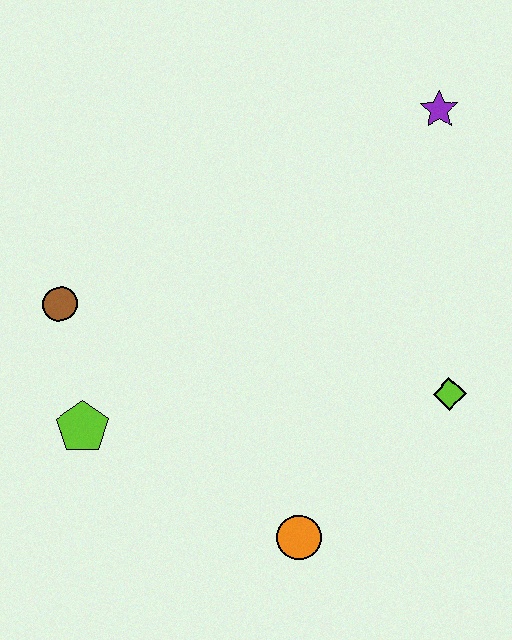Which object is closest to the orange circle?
The lime diamond is closest to the orange circle.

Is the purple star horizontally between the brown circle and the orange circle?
No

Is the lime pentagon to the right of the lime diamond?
No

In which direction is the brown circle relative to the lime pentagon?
The brown circle is above the lime pentagon.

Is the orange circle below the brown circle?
Yes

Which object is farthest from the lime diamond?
The brown circle is farthest from the lime diamond.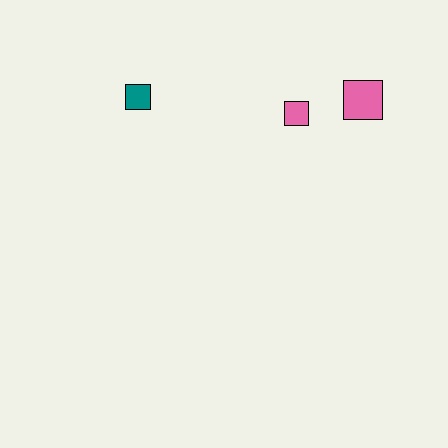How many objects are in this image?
There are 3 objects.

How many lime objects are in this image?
There are no lime objects.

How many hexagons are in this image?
There are no hexagons.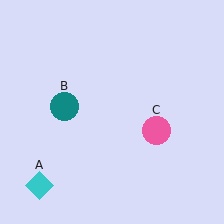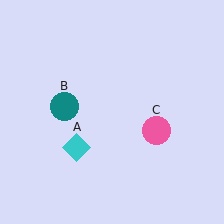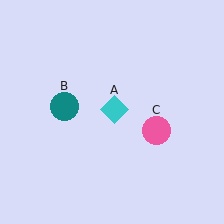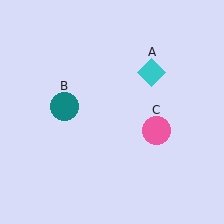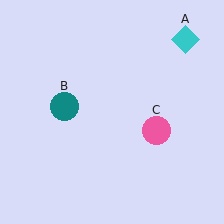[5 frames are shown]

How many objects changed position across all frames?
1 object changed position: cyan diamond (object A).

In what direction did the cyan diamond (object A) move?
The cyan diamond (object A) moved up and to the right.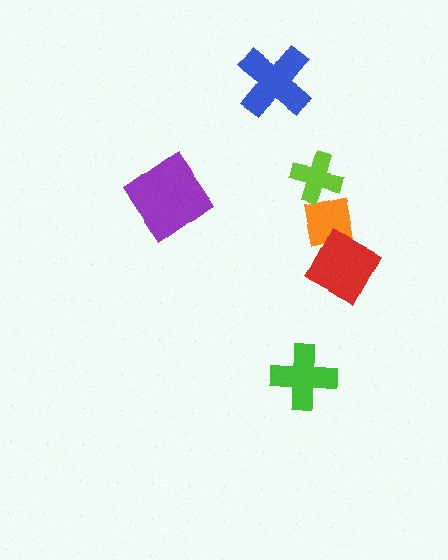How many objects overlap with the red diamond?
1 object overlaps with the red diamond.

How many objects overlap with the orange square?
2 objects overlap with the orange square.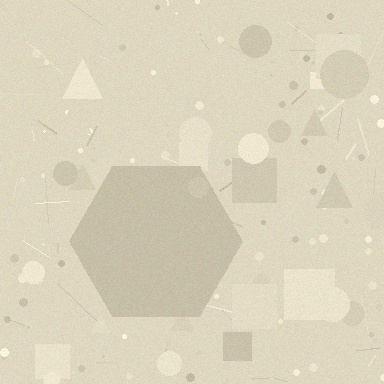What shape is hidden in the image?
A hexagon is hidden in the image.